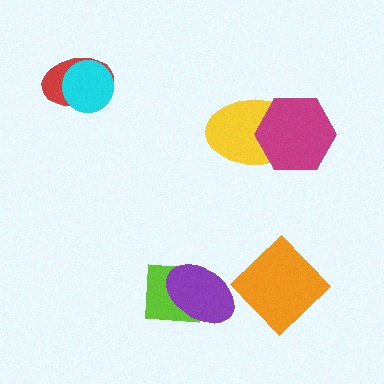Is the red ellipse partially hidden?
Yes, it is partially covered by another shape.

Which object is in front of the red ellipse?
The cyan circle is in front of the red ellipse.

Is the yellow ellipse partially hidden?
Yes, it is partially covered by another shape.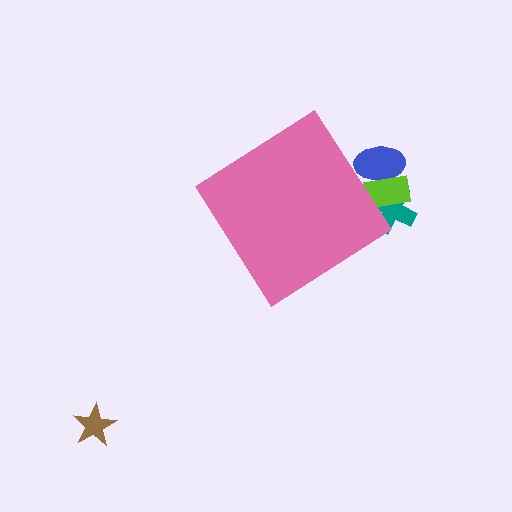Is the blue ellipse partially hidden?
Yes, the blue ellipse is partially hidden behind the pink diamond.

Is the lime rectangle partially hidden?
Yes, the lime rectangle is partially hidden behind the pink diamond.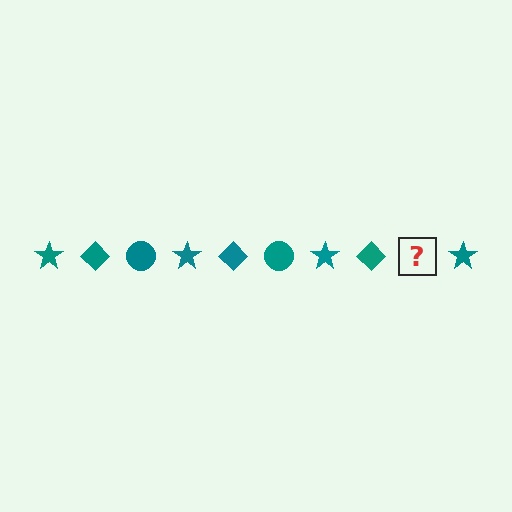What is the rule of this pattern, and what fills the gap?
The rule is that the pattern cycles through star, diamond, circle shapes in teal. The gap should be filled with a teal circle.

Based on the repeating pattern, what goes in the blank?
The blank should be a teal circle.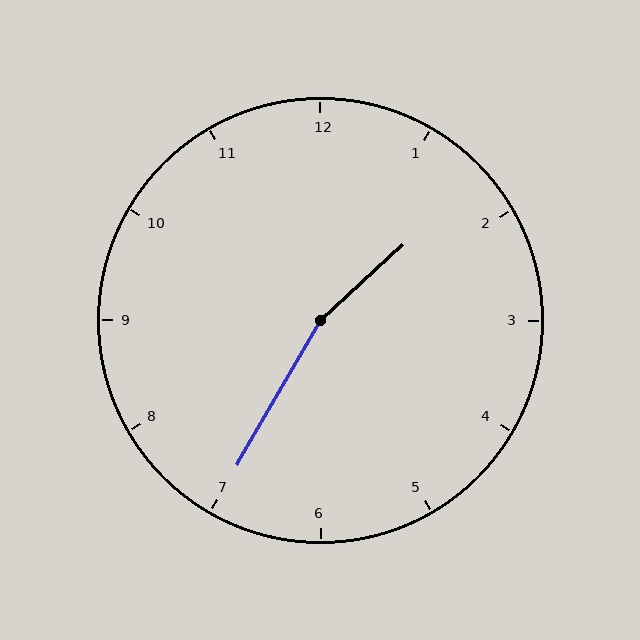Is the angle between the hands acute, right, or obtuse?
It is obtuse.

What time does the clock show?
1:35.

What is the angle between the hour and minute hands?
Approximately 162 degrees.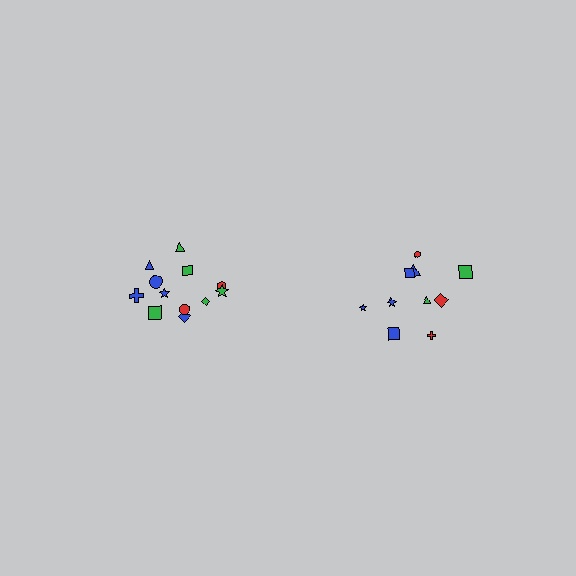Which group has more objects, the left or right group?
The left group.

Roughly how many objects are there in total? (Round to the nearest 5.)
Roughly 20 objects in total.